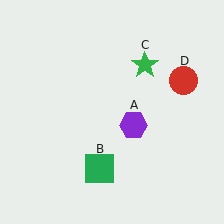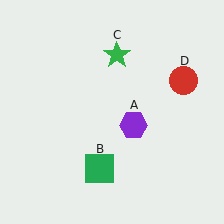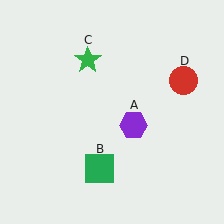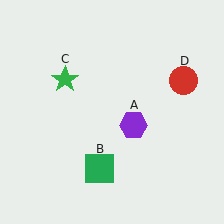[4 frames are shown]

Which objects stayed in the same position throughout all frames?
Purple hexagon (object A) and green square (object B) and red circle (object D) remained stationary.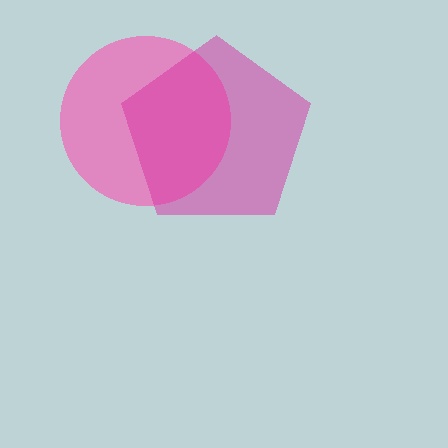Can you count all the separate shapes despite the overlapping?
Yes, there are 2 separate shapes.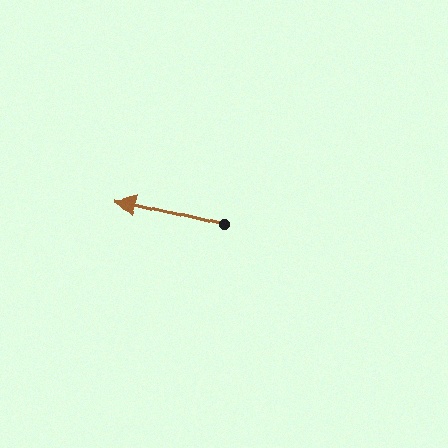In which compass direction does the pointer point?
West.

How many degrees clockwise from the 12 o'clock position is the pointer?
Approximately 284 degrees.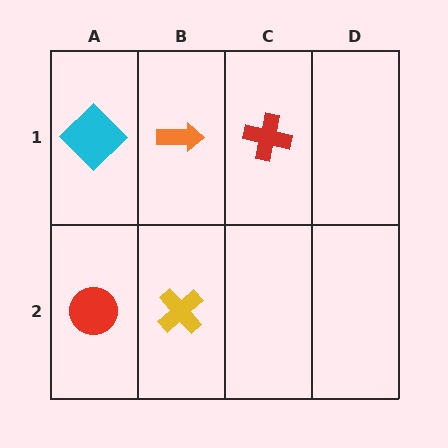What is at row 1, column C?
A red cross.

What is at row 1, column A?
A cyan diamond.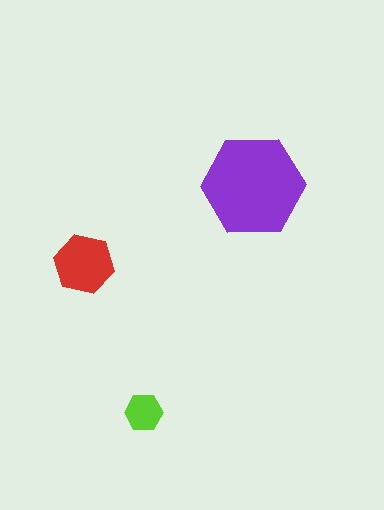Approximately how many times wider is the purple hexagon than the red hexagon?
About 1.5 times wider.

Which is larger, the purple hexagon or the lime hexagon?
The purple one.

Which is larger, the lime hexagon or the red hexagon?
The red one.